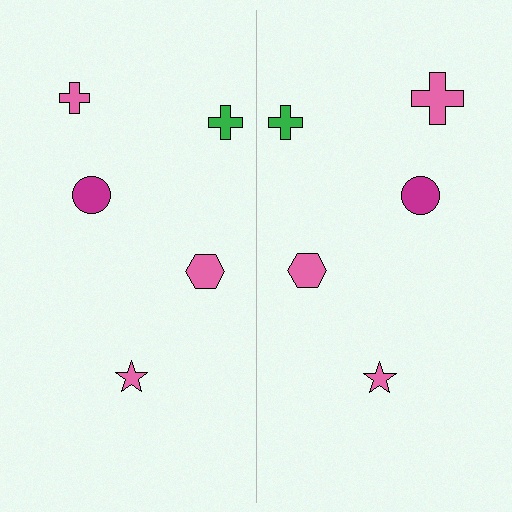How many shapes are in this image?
There are 10 shapes in this image.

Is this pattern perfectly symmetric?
No, the pattern is not perfectly symmetric. The pink cross on the right side has a different size than its mirror counterpart.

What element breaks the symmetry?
The pink cross on the right side has a different size than its mirror counterpart.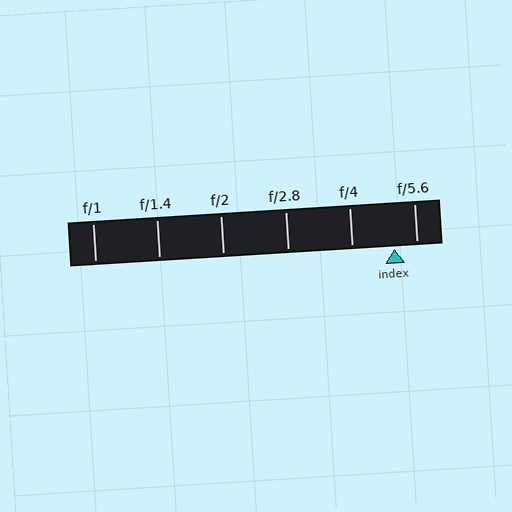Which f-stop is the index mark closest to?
The index mark is closest to f/5.6.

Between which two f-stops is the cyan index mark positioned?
The index mark is between f/4 and f/5.6.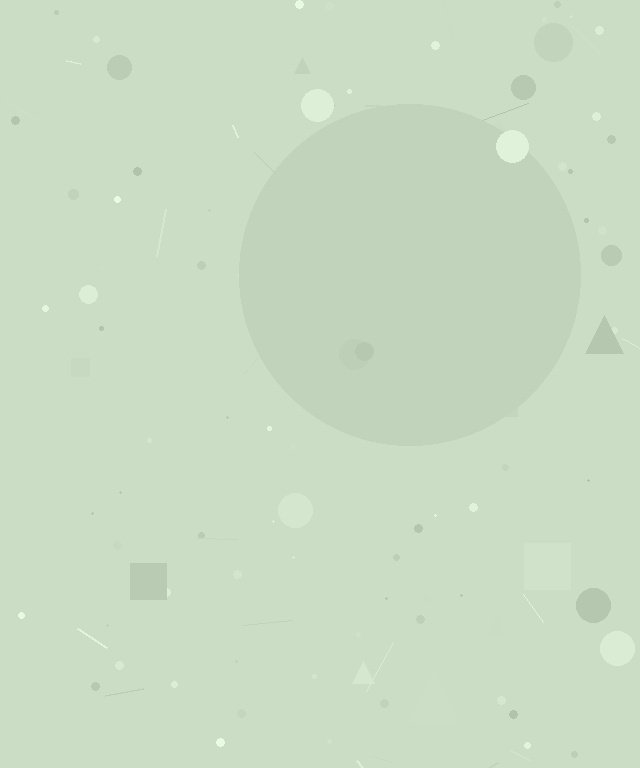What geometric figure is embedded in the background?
A circle is embedded in the background.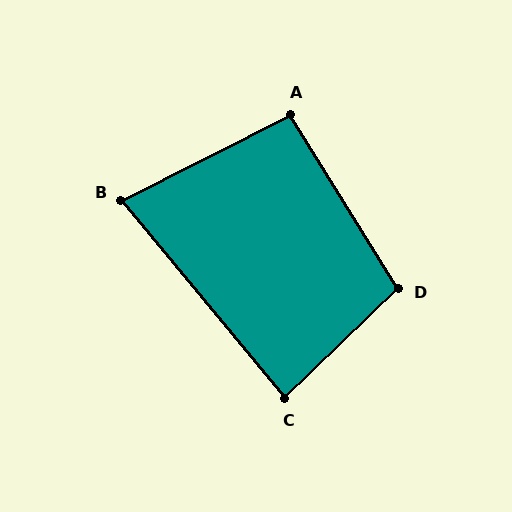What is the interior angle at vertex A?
Approximately 95 degrees (approximately right).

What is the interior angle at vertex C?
Approximately 85 degrees (approximately right).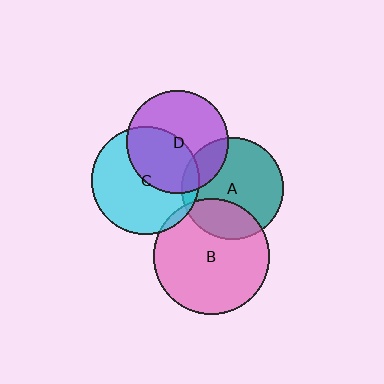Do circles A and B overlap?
Yes.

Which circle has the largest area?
Circle B (pink).